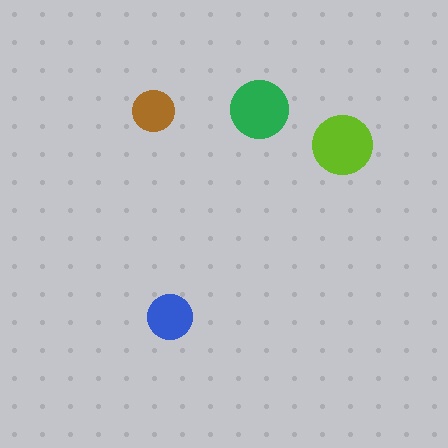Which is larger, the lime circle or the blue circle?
The lime one.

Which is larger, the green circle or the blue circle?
The green one.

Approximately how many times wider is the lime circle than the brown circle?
About 1.5 times wider.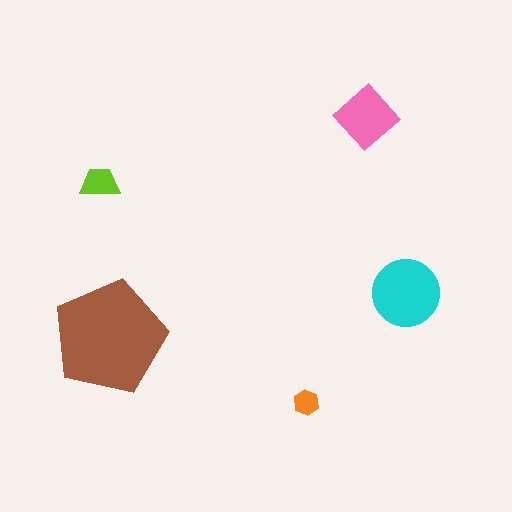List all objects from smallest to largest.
The orange hexagon, the lime trapezoid, the pink diamond, the cyan circle, the brown pentagon.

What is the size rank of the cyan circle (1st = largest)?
2nd.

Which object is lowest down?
The orange hexagon is bottommost.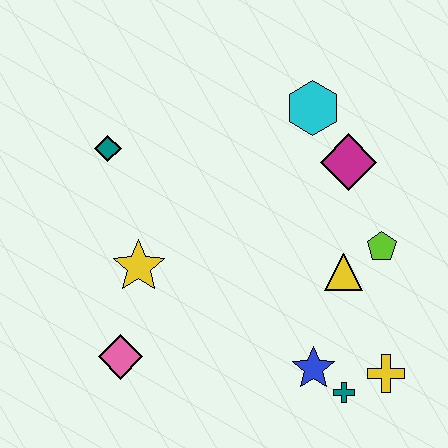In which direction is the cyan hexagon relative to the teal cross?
The cyan hexagon is above the teal cross.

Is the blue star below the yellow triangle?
Yes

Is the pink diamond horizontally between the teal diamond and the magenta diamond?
Yes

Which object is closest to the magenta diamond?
The cyan hexagon is closest to the magenta diamond.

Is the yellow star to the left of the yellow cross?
Yes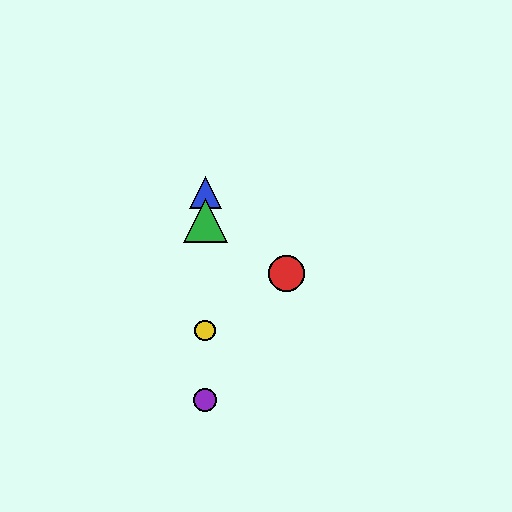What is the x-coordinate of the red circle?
The red circle is at x≈286.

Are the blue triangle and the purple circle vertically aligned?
Yes, both are at x≈205.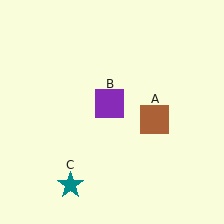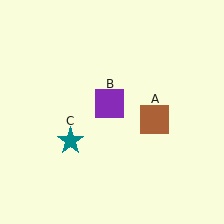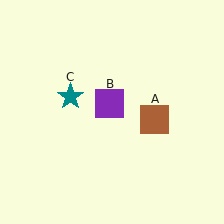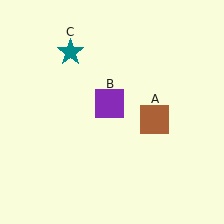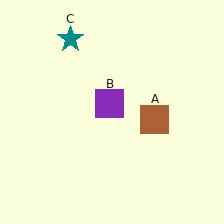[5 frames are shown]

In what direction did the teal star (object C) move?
The teal star (object C) moved up.